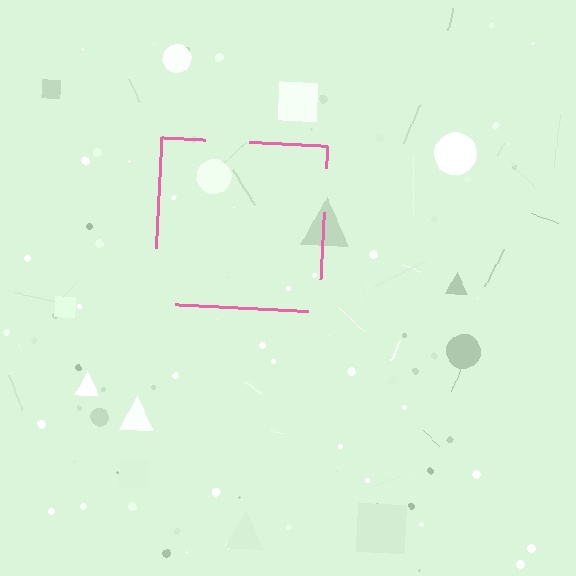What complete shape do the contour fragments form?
The contour fragments form a square.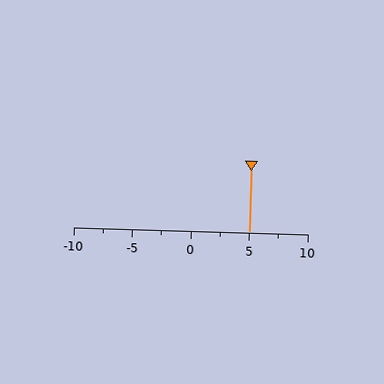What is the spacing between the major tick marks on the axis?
The major ticks are spaced 5 apart.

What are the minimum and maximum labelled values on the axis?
The axis runs from -10 to 10.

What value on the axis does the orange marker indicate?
The marker indicates approximately 5.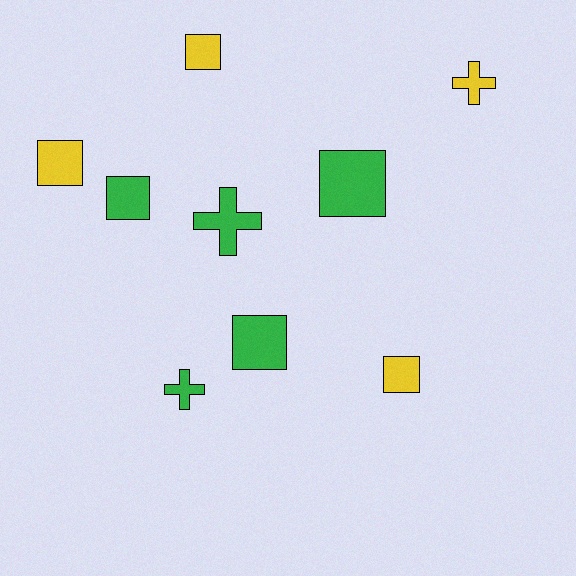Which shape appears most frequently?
Square, with 6 objects.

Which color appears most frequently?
Green, with 5 objects.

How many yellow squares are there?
There are 3 yellow squares.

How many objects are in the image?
There are 9 objects.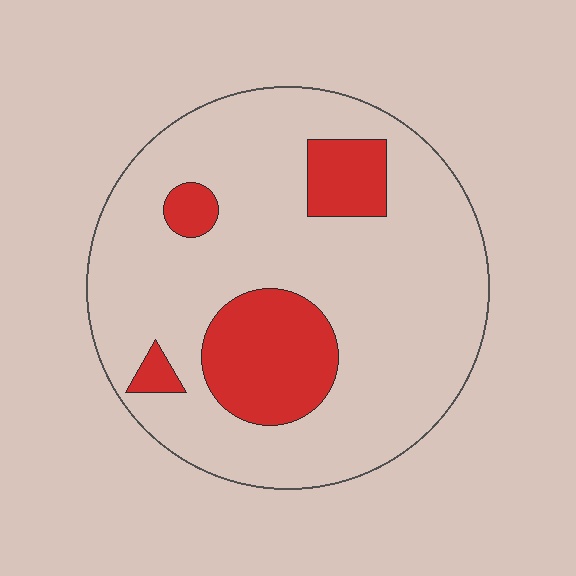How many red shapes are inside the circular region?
4.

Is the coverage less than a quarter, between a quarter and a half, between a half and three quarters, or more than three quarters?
Less than a quarter.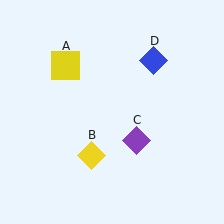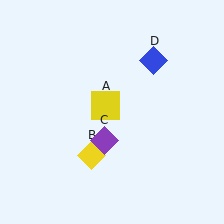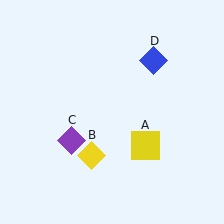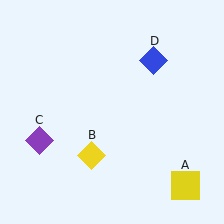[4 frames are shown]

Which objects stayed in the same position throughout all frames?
Yellow diamond (object B) and blue diamond (object D) remained stationary.